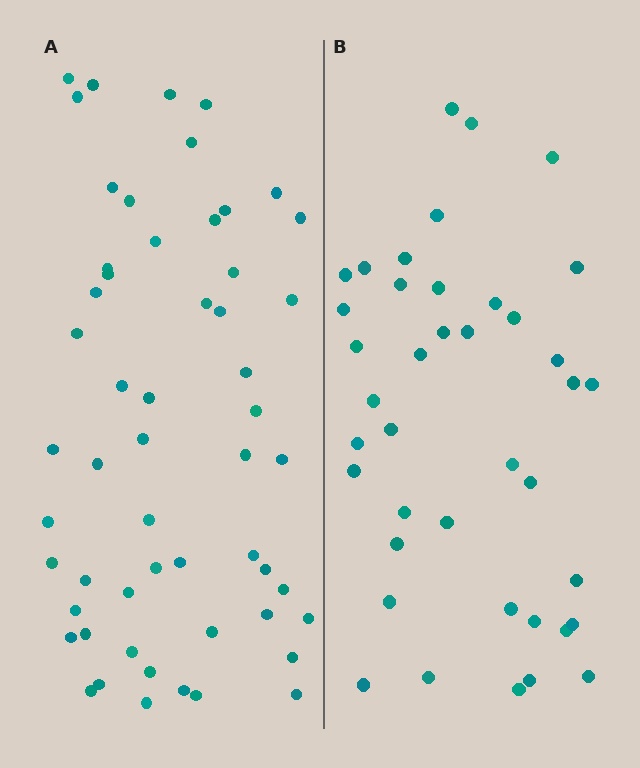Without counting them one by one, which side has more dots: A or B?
Region A (the left region) has more dots.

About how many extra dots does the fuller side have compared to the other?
Region A has approximately 15 more dots than region B.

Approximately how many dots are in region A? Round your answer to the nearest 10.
About 60 dots. (The exact count is 55, which rounds to 60.)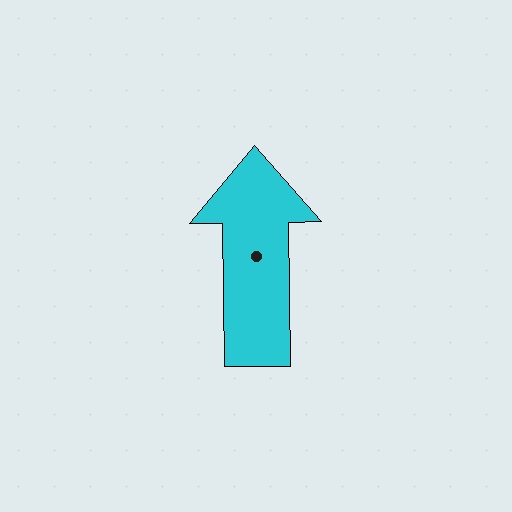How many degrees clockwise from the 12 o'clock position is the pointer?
Approximately 359 degrees.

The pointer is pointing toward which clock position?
Roughly 12 o'clock.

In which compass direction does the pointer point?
North.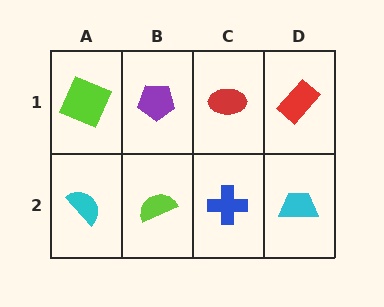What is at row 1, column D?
A red rectangle.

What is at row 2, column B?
A lime semicircle.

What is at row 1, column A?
A lime square.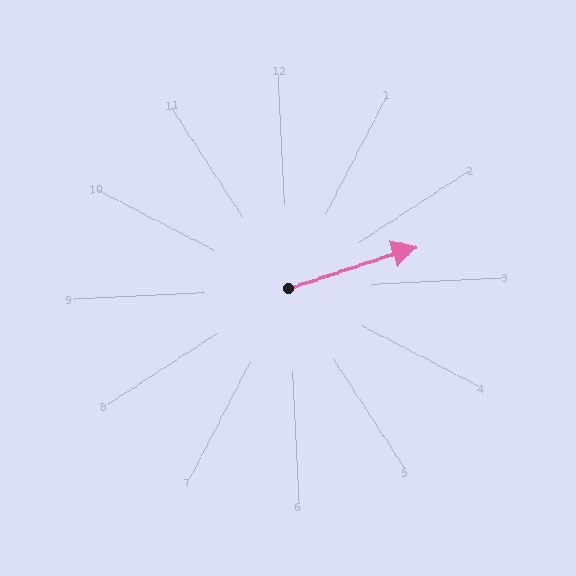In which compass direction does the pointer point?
East.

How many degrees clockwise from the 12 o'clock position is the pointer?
Approximately 75 degrees.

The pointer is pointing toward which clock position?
Roughly 2 o'clock.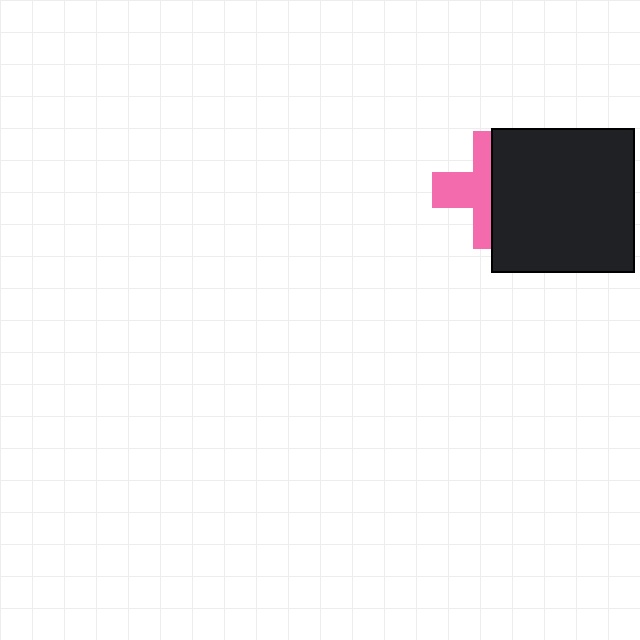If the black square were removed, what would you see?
You would see the complete pink cross.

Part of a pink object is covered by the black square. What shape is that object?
It is a cross.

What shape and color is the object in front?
The object in front is a black square.